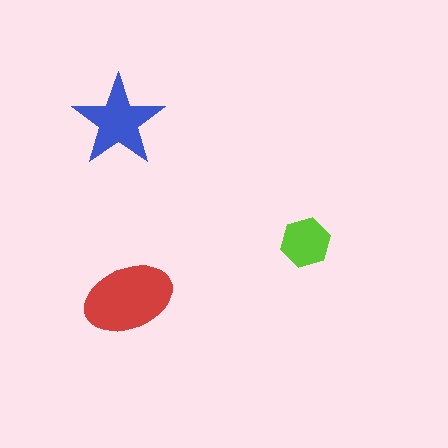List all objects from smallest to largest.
The lime hexagon, the blue star, the red ellipse.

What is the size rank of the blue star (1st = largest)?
2nd.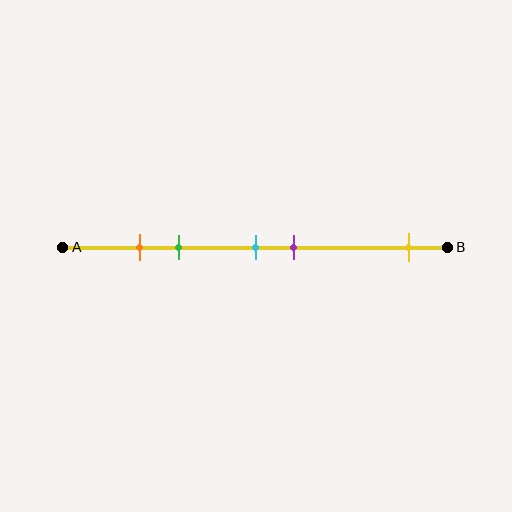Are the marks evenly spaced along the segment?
No, the marks are not evenly spaced.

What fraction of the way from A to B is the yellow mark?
The yellow mark is approximately 90% (0.9) of the way from A to B.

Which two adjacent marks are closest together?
The orange and green marks are the closest adjacent pair.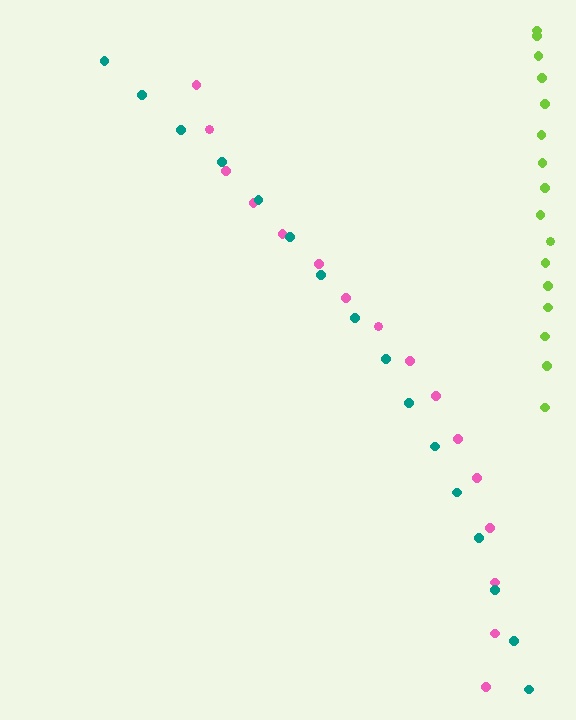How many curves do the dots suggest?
There are 3 distinct paths.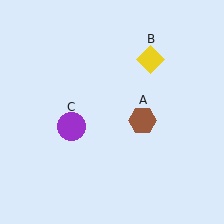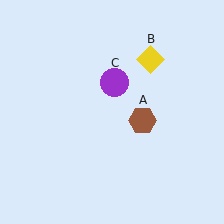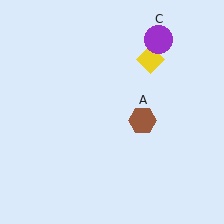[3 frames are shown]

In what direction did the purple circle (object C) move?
The purple circle (object C) moved up and to the right.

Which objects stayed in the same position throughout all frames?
Brown hexagon (object A) and yellow diamond (object B) remained stationary.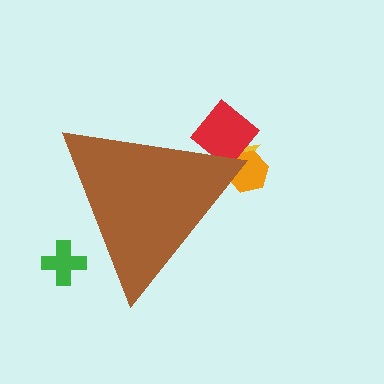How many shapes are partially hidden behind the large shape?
4 shapes are partially hidden.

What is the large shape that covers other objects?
A brown triangle.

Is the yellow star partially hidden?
Yes, the yellow star is partially hidden behind the brown triangle.